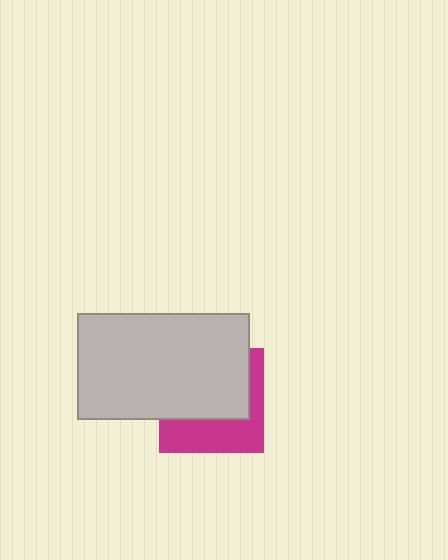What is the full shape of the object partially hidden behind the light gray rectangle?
The partially hidden object is a magenta square.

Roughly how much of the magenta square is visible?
A small part of it is visible (roughly 41%).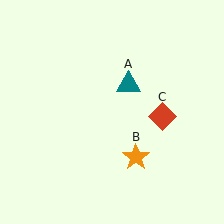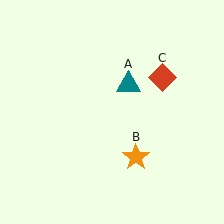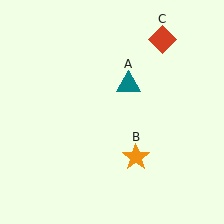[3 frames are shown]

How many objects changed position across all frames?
1 object changed position: red diamond (object C).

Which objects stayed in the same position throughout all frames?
Teal triangle (object A) and orange star (object B) remained stationary.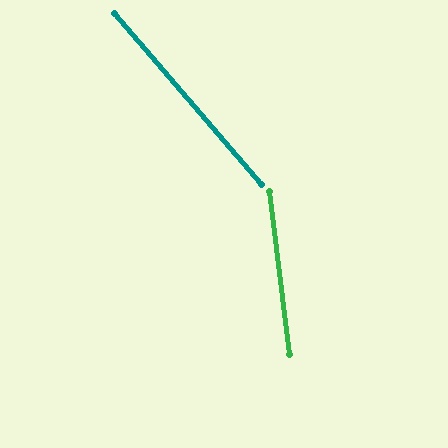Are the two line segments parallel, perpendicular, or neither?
Neither parallel nor perpendicular — they differ by about 34°.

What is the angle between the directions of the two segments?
Approximately 34 degrees.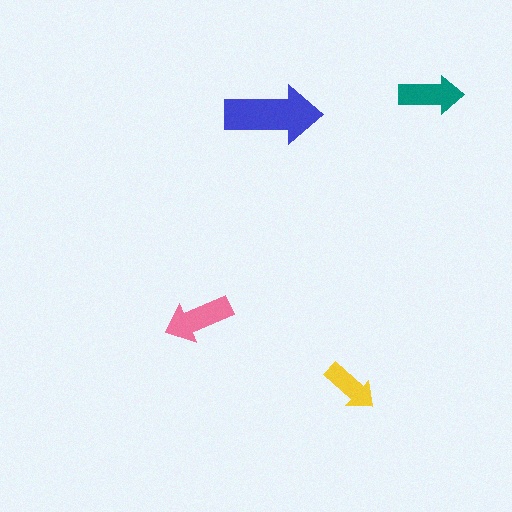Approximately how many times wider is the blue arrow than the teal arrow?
About 1.5 times wider.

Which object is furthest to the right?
The teal arrow is rightmost.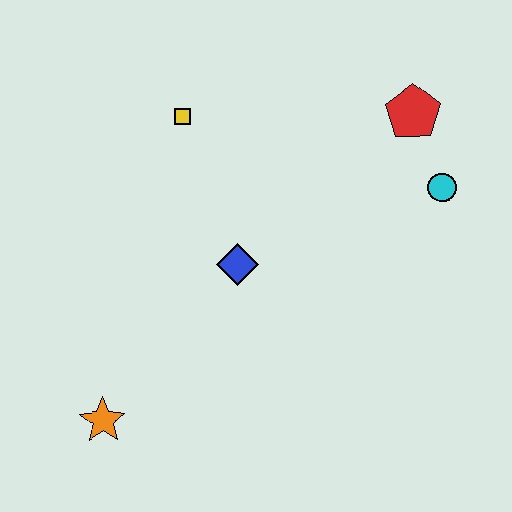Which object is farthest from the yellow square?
The orange star is farthest from the yellow square.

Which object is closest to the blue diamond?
The yellow square is closest to the blue diamond.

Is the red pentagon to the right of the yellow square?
Yes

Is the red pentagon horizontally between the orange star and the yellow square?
No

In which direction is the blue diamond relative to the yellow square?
The blue diamond is below the yellow square.